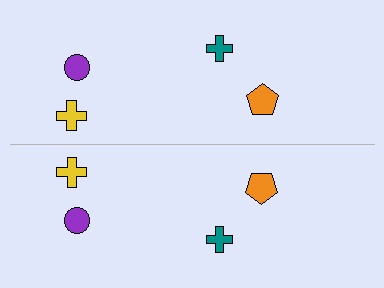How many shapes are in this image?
There are 8 shapes in this image.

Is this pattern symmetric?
Yes, this pattern has bilateral (reflection) symmetry.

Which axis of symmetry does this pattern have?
The pattern has a horizontal axis of symmetry running through the center of the image.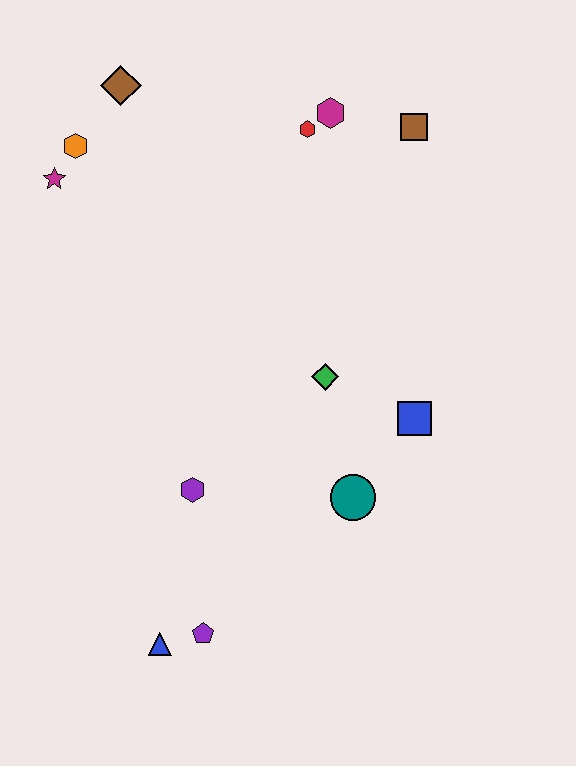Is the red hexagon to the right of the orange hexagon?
Yes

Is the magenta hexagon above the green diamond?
Yes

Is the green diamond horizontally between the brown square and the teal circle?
No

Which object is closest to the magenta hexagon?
The red hexagon is closest to the magenta hexagon.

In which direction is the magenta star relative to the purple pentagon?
The magenta star is above the purple pentagon.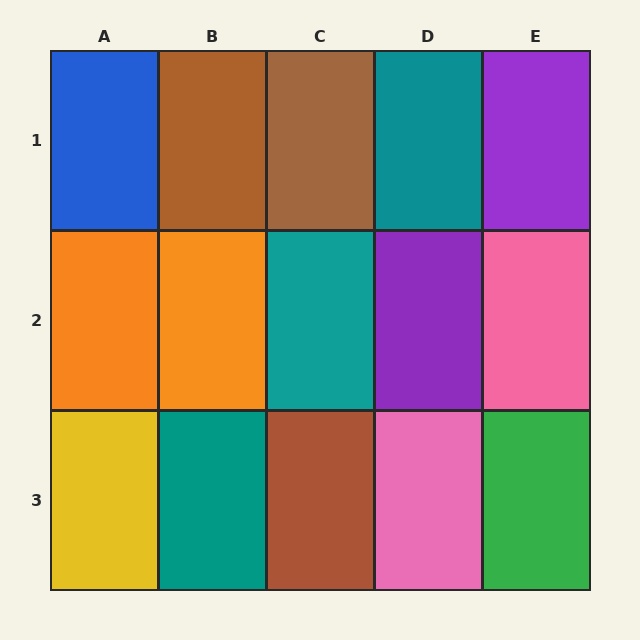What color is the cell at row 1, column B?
Brown.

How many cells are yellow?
1 cell is yellow.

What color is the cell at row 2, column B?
Orange.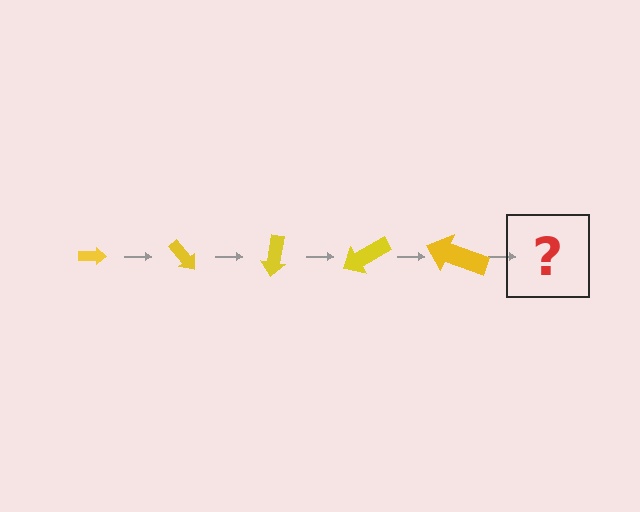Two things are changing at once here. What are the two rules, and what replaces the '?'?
The two rules are that the arrow grows larger each step and it rotates 50 degrees each step. The '?' should be an arrow, larger than the previous one and rotated 250 degrees from the start.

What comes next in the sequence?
The next element should be an arrow, larger than the previous one and rotated 250 degrees from the start.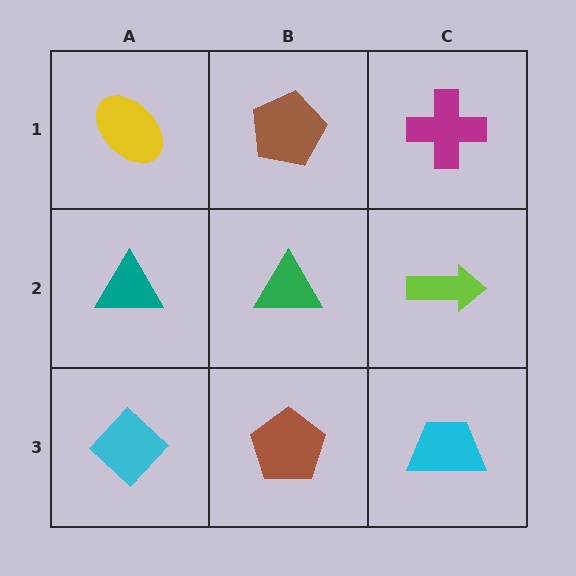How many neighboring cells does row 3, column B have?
3.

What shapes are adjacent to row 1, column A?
A teal triangle (row 2, column A), a brown pentagon (row 1, column B).